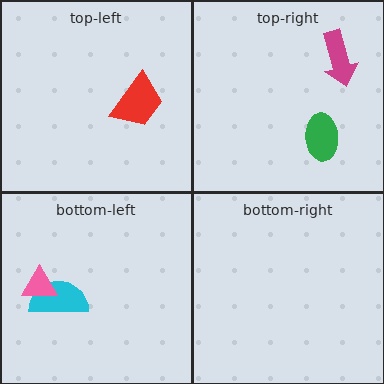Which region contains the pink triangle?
The bottom-left region.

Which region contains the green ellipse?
The top-right region.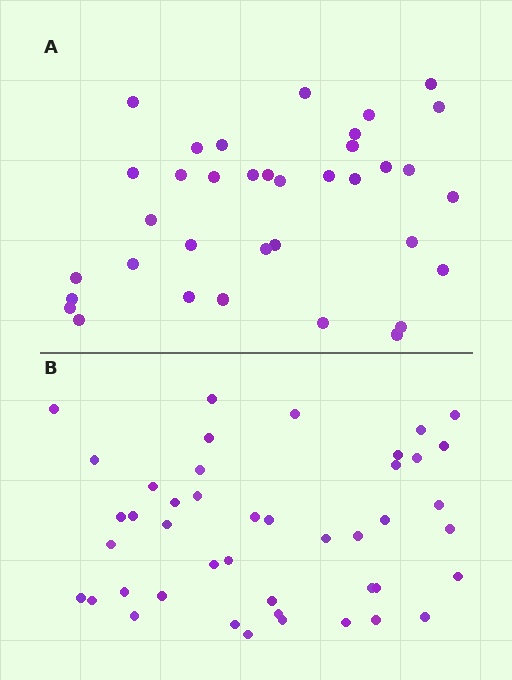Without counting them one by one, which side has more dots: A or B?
Region B (the bottom region) has more dots.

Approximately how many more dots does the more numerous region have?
Region B has roughly 8 or so more dots than region A.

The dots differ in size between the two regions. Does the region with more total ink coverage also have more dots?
No. Region A has more total ink coverage because its dots are larger, but region B actually contains more individual dots. Total area can be misleading — the number of items is what matters here.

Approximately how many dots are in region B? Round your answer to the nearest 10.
About 40 dots. (The exact count is 44, which rounds to 40.)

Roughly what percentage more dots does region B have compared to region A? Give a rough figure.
About 20% more.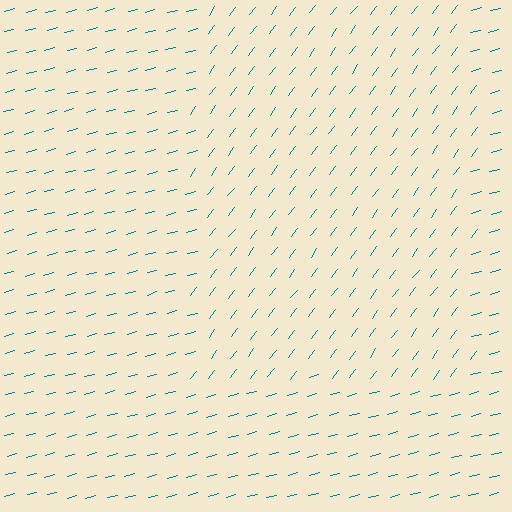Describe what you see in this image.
The image is filled with small teal line segments. A rectangle region in the image has lines oriented differently from the surrounding lines, creating a visible texture boundary.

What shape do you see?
I see a rectangle.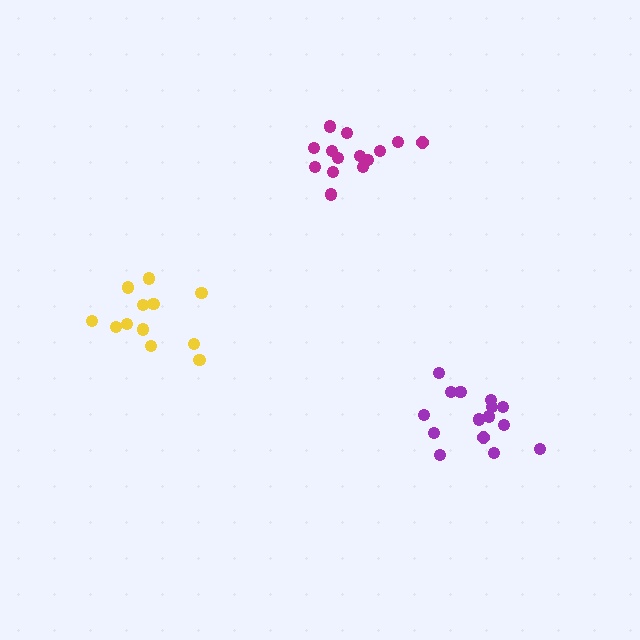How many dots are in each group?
Group 1: 15 dots, Group 2: 14 dots, Group 3: 12 dots (41 total).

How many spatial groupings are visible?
There are 3 spatial groupings.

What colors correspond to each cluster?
The clusters are colored: purple, magenta, yellow.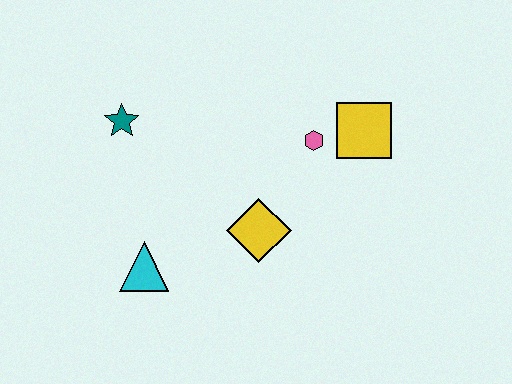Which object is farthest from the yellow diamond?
The teal star is farthest from the yellow diamond.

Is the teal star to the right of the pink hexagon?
No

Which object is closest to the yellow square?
The pink hexagon is closest to the yellow square.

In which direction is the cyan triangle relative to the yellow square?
The cyan triangle is to the left of the yellow square.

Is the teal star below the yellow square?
No